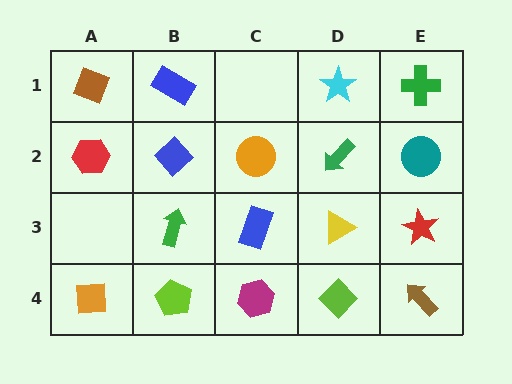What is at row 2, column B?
A blue diamond.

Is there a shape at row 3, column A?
No, that cell is empty.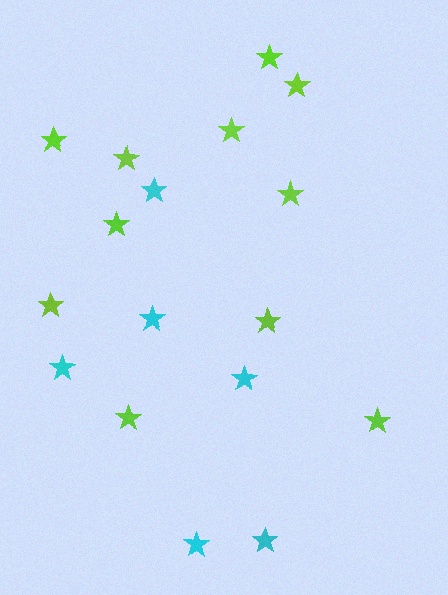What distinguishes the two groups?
There are 2 groups: one group of cyan stars (6) and one group of lime stars (11).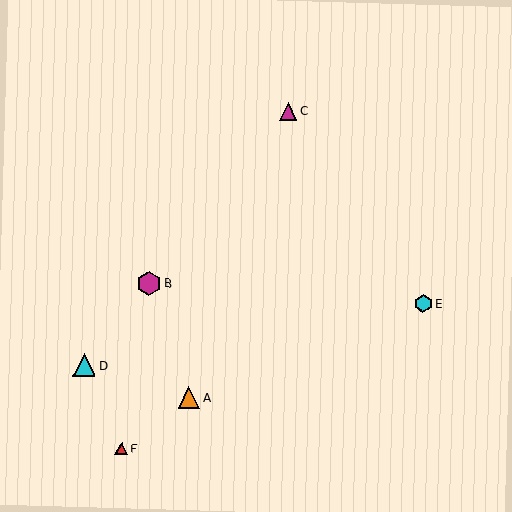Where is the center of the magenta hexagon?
The center of the magenta hexagon is at (149, 283).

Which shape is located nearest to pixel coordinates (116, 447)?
The red triangle (labeled F) at (122, 449) is nearest to that location.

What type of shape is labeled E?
Shape E is a cyan hexagon.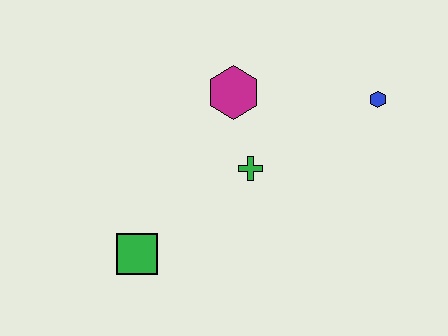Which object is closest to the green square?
The green cross is closest to the green square.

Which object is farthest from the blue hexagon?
The green square is farthest from the blue hexagon.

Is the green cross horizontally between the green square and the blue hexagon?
Yes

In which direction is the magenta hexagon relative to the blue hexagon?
The magenta hexagon is to the left of the blue hexagon.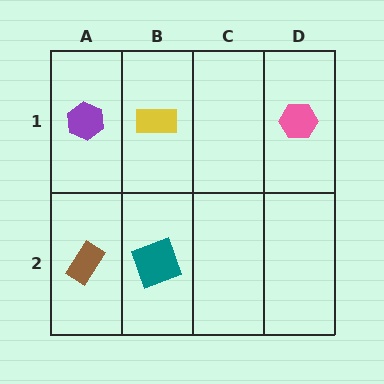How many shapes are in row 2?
2 shapes.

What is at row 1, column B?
A yellow rectangle.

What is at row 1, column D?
A pink hexagon.